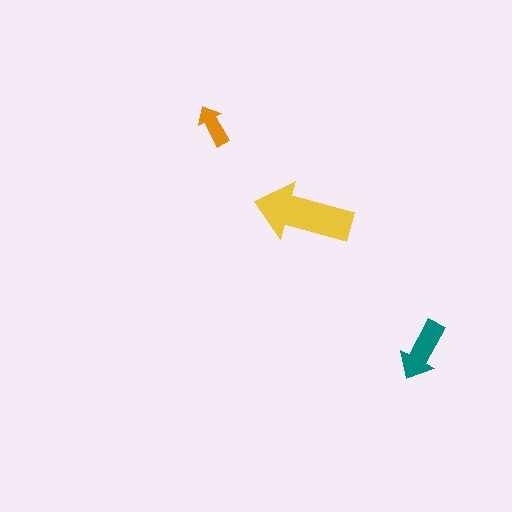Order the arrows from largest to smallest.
the yellow one, the teal one, the orange one.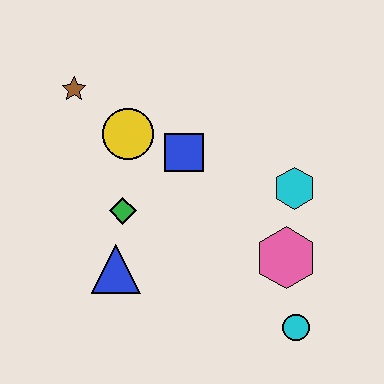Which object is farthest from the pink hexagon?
The brown star is farthest from the pink hexagon.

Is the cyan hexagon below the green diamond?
No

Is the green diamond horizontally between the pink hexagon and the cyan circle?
No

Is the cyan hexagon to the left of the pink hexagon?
No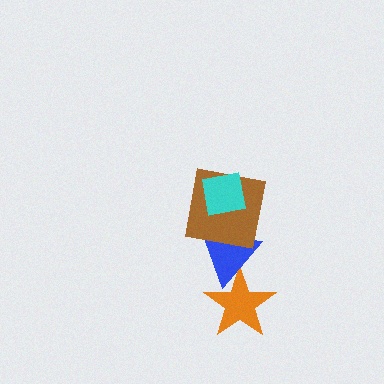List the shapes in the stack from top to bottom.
From top to bottom: the cyan square, the brown square, the blue triangle, the orange star.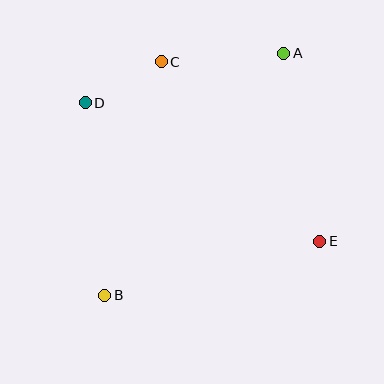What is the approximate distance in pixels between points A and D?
The distance between A and D is approximately 204 pixels.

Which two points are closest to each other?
Points C and D are closest to each other.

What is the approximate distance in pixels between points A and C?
The distance between A and C is approximately 123 pixels.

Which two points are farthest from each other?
Points A and B are farthest from each other.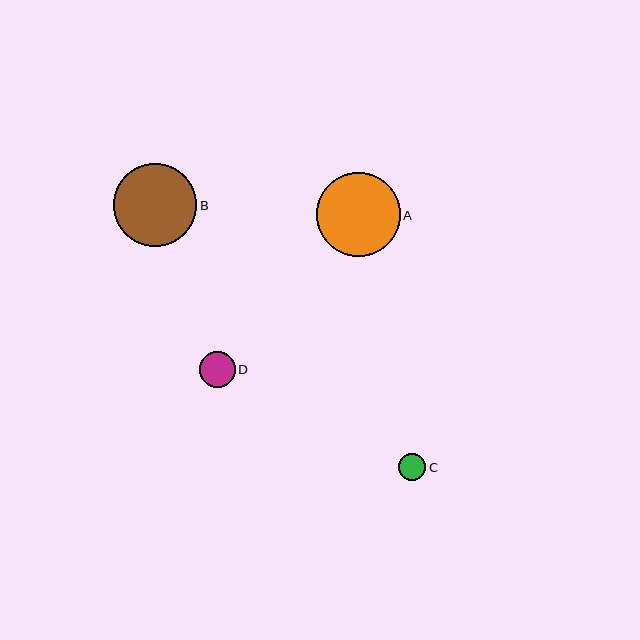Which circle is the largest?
Circle A is the largest with a size of approximately 84 pixels.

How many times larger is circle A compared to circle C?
Circle A is approximately 3.0 times the size of circle C.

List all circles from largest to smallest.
From largest to smallest: A, B, D, C.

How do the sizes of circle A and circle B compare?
Circle A and circle B are approximately the same size.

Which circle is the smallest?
Circle C is the smallest with a size of approximately 27 pixels.